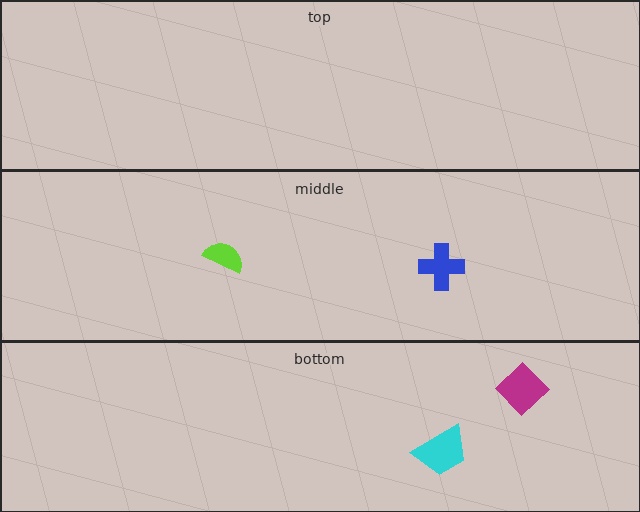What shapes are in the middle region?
The lime semicircle, the blue cross.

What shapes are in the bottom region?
The magenta diamond, the cyan trapezoid.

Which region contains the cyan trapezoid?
The bottom region.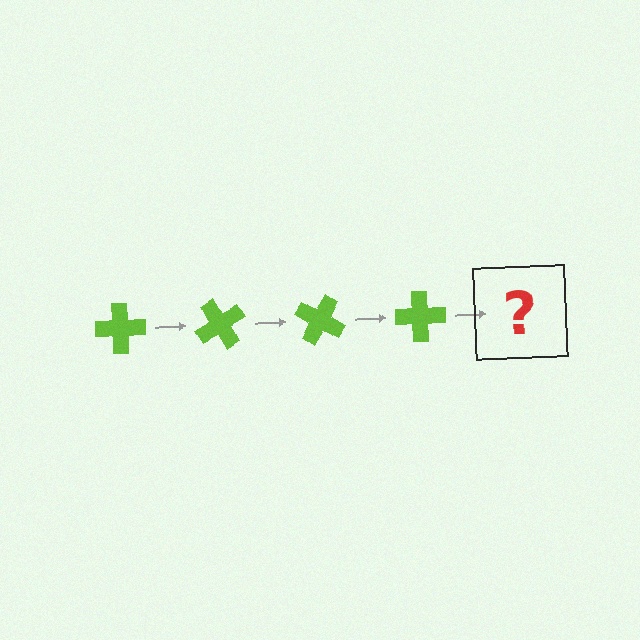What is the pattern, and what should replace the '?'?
The pattern is that the cross rotates 60 degrees each step. The '?' should be a lime cross rotated 240 degrees.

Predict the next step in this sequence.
The next step is a lime cross rotated 240 degrees.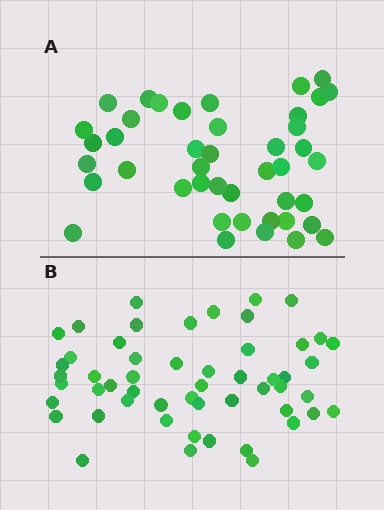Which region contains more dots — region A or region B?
Region B (the bottom region) has more dots.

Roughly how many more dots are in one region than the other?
Region B has roughly 10 or so more dots than region A.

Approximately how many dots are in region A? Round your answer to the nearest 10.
About 40 dots. (The exact count is 43, which rounds to 40.)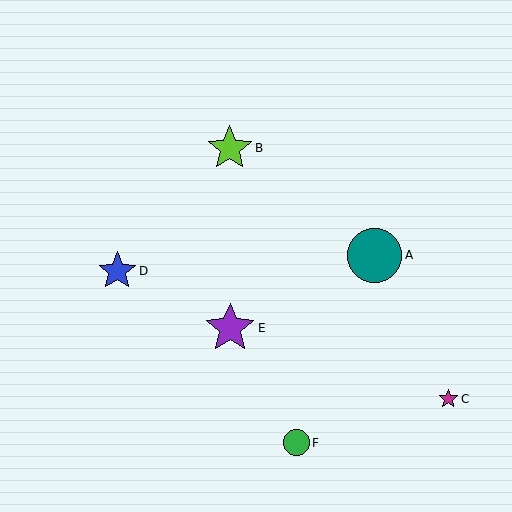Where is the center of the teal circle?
The center of the teal circle is at (375, 255).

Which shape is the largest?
The teal circle (labeled A) is the largest.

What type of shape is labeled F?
Shape F is a green circle.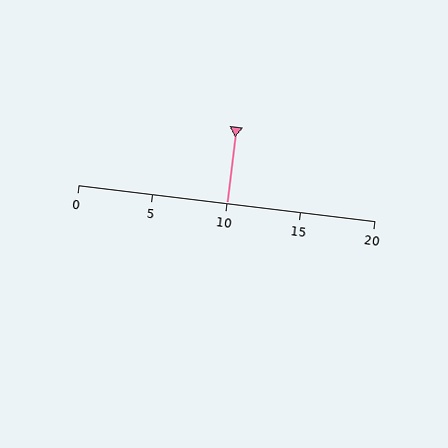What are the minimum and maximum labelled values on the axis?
The axis runs from 0 to 20.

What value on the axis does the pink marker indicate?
The marker indicates approximately 10.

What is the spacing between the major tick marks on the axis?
The major ticks are spaced 5 apart.